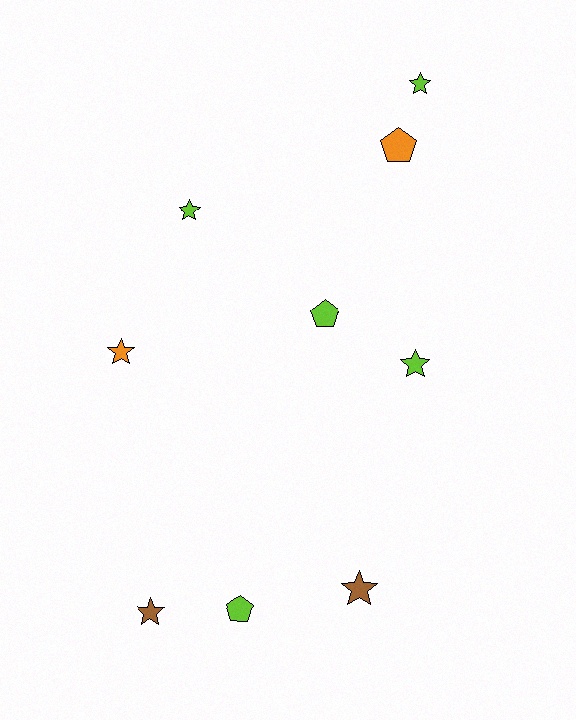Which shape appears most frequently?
Star, with 6 objects.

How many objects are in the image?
There are 9 objects.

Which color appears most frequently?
Lime, with 5 objects.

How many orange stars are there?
There is 1 orange star.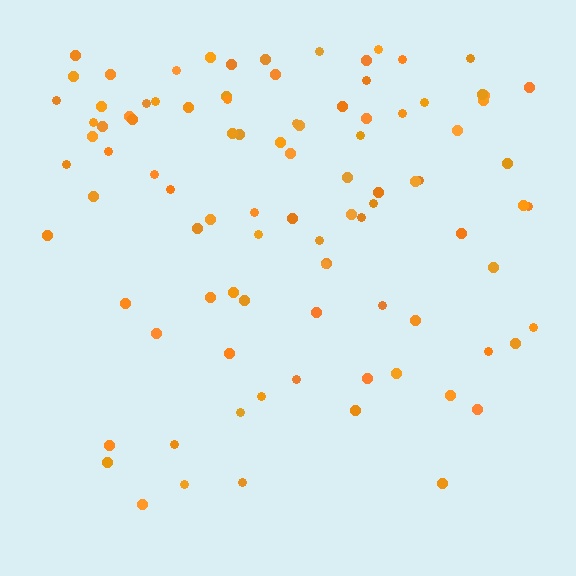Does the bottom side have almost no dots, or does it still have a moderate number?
Still a moderate number, just noticeably fewer than the top.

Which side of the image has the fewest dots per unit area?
The bottom.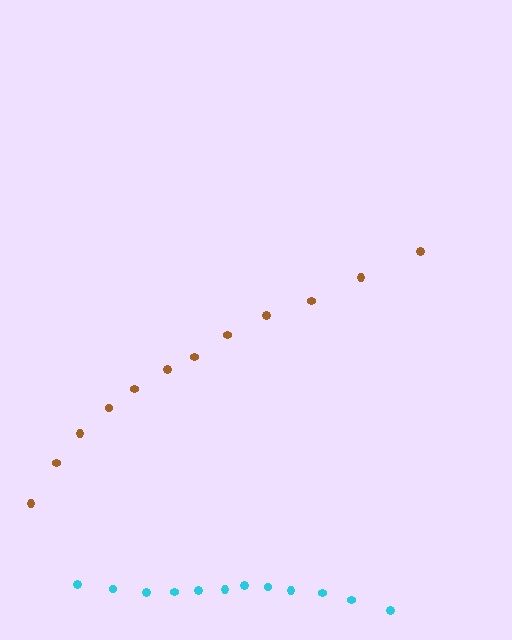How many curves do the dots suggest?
There are 2 distinct paths.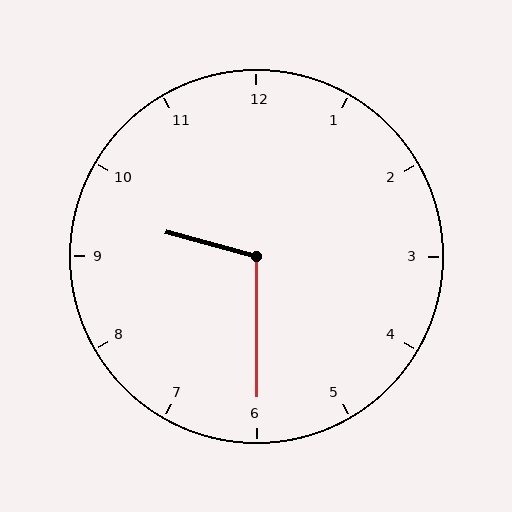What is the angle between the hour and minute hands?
Approximately 105 degrees.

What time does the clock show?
9:30.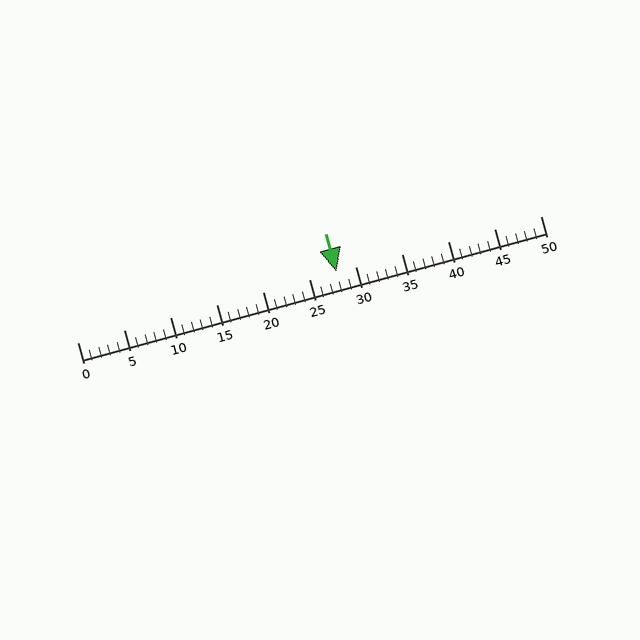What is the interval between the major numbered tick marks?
The major tick marks are spaced 5 units apart.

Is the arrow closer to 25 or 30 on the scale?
The arrow is closer to 30.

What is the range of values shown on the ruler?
The ruler shows values from 0 to 50.